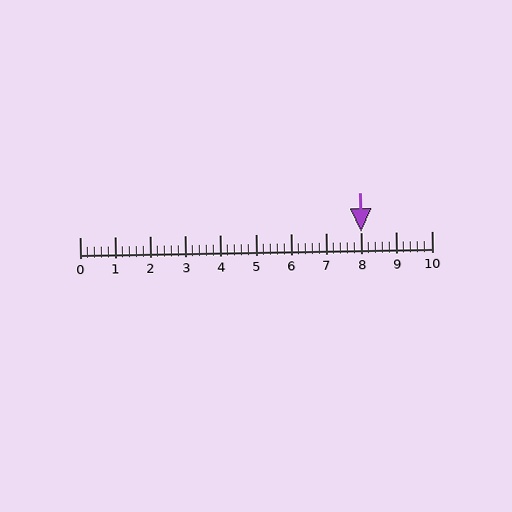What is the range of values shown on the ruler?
The ruler shows values from 0 to 10.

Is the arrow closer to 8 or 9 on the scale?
The arrow is closer to 8.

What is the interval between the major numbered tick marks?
The major tick marks are spaced 1 units apart.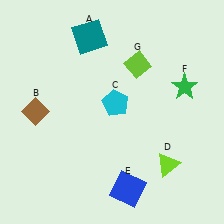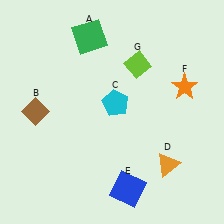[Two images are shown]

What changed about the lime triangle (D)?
In Image 1, D is lime. In Image 2, it changed to orange.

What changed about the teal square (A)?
In Image 1, A is teal. In Image 2, it changed to green.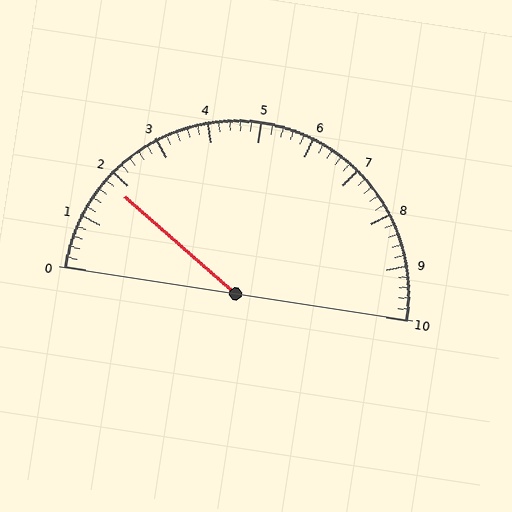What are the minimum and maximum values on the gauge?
The gauge ranges from 0 to 10.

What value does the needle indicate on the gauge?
The needle indicates approximately 1.8.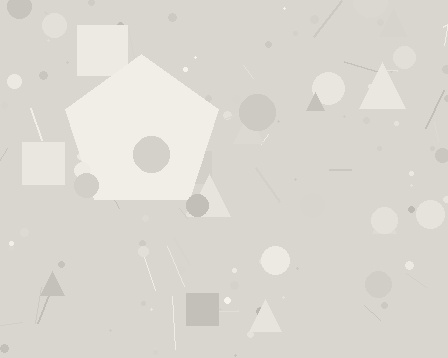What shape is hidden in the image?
A pentagon is hidden in the image.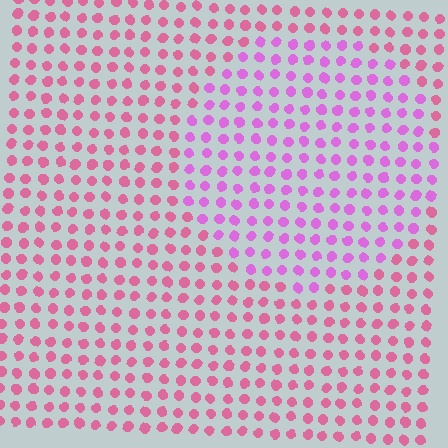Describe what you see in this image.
The image is filled with small pink elements in a uniform arrangement. A circle-shaped region is visible where the elements are tinted to a slightly different hue, forming a subtle color boundary.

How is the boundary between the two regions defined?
The boundary is defined purely by a slight shift in hue (about 35 degrees). Spacing, size, and orientation are identical on both sides.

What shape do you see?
I see a circle.